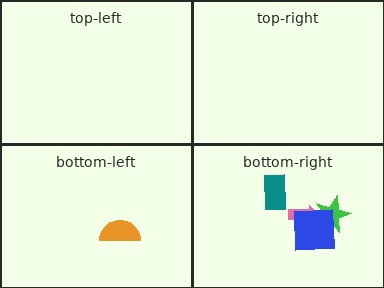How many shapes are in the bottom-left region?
1.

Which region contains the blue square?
The bottom-right region.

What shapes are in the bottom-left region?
The orange semicircle.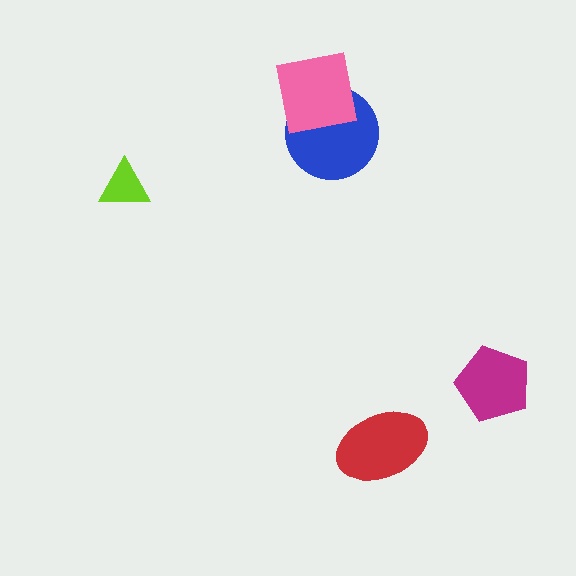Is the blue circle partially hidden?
Yes, it is partially covered by another shape.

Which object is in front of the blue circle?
The pink square is in front of the blue circle.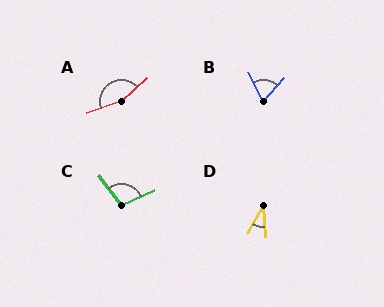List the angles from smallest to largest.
D (33°), B (68°), C (103°), A (156°).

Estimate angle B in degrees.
Approximately 68 degrees.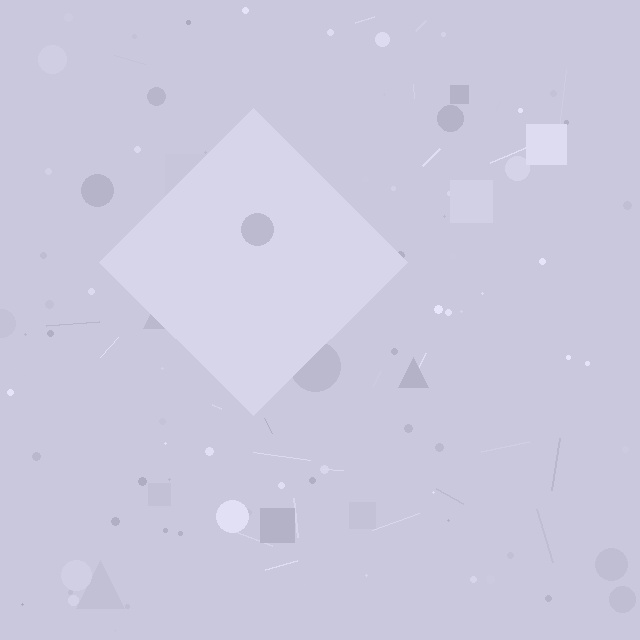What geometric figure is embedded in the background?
A diamond is embedded in the background.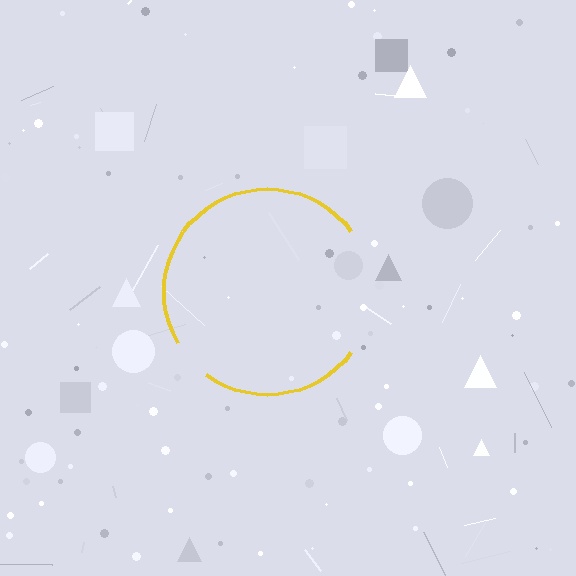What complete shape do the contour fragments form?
The contour fragments form a circle.